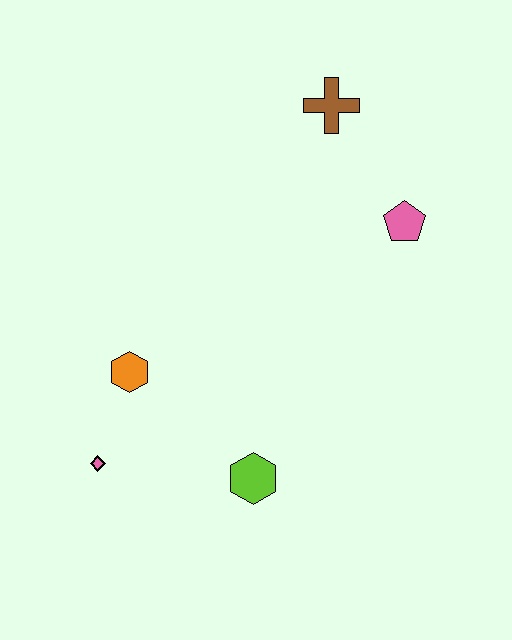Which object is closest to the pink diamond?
The orange hexagon is closest to the pink diamond.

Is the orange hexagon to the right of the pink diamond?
Yes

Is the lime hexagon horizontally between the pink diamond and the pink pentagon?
Yes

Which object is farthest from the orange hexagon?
The brown cross is farthest from the orange hexagon.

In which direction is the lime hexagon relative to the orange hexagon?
The lime hexagon is to the right of the orange hexagon.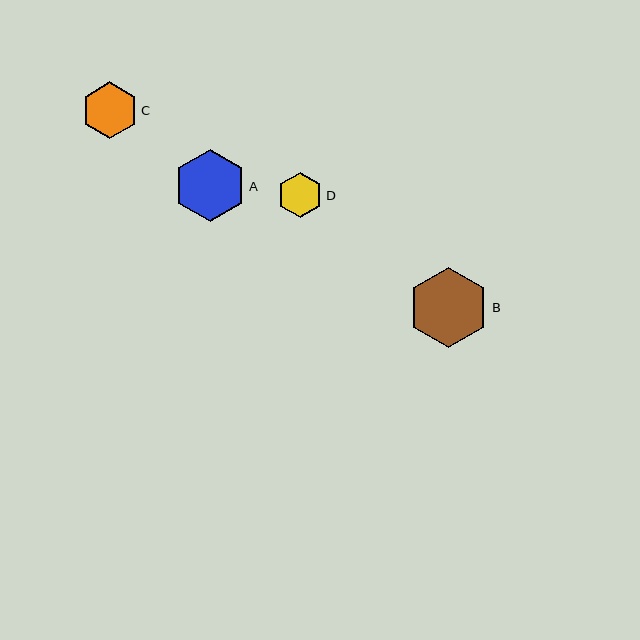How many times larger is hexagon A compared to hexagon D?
Hexagon A is approximately 1.6 times the size of hexagon D.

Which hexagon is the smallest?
Hexagon D is the smallest with a size of approximately 45 pixels.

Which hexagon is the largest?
Hexagon B is the largest with a size of approximately 80 pixels.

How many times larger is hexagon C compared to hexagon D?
Hexagon C is approximately 1.3 times the size of hexagon D.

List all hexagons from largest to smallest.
From largest to smallest: B, A, C, D.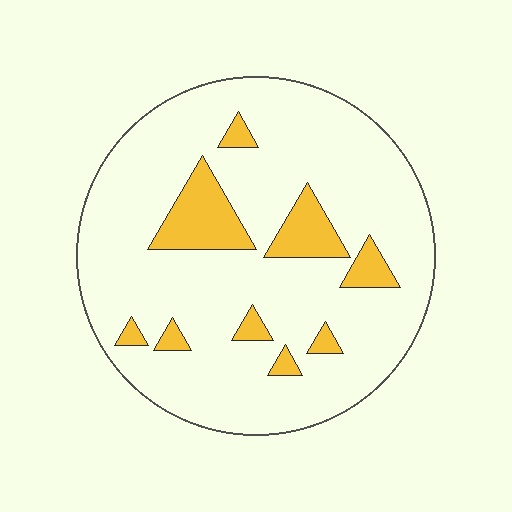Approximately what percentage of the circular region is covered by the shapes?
Approximately 15%.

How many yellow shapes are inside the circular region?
9.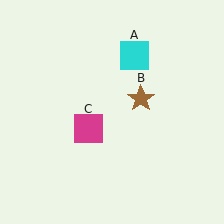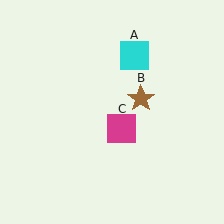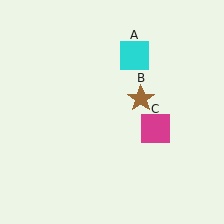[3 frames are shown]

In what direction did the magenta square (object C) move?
The magenta square (object C) moved right.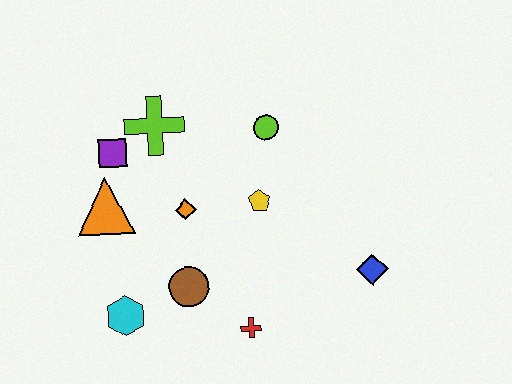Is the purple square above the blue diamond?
Yes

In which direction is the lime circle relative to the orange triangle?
The lime circle is to the right of the orange triangle.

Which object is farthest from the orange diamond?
The blue diamond is farthest from the orange diamond.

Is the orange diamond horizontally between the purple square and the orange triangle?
No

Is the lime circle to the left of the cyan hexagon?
No